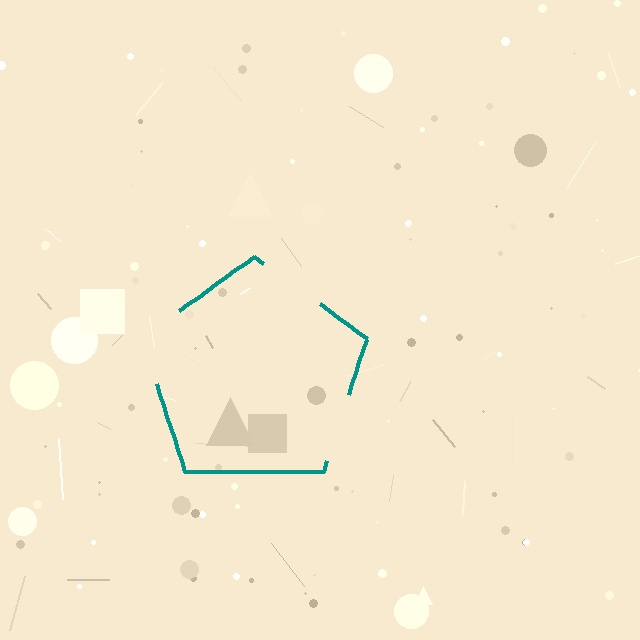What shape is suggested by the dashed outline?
The dashed outline suggests a pentagon.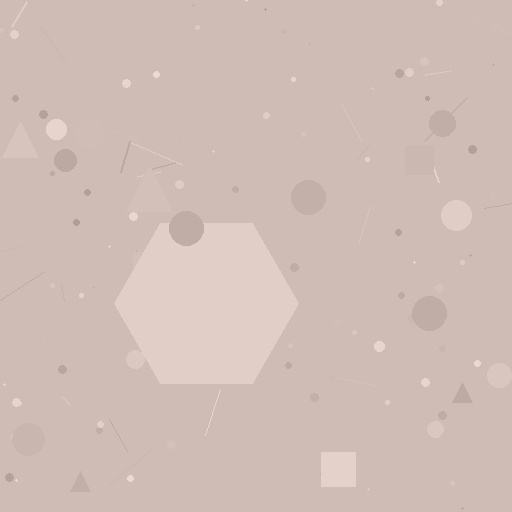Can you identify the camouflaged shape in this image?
The camouflaged shape is a hexagon.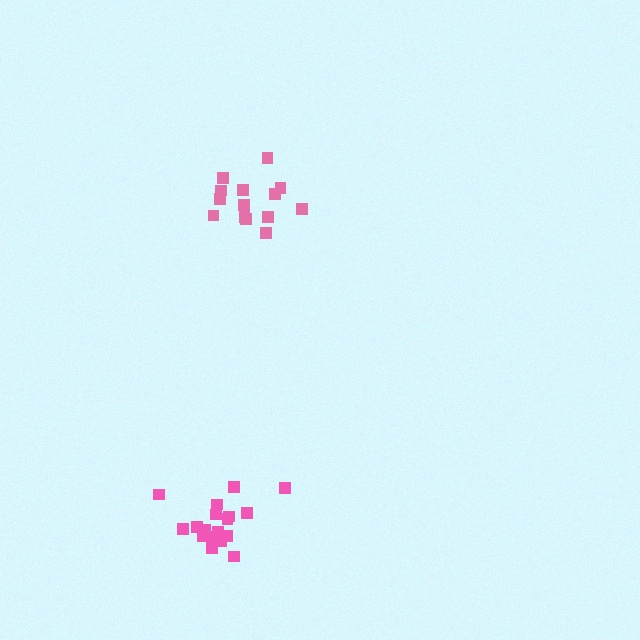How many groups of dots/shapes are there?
There are 2 groups.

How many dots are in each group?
Group 1: 14 dots, Group 2: 19 dots (33 total).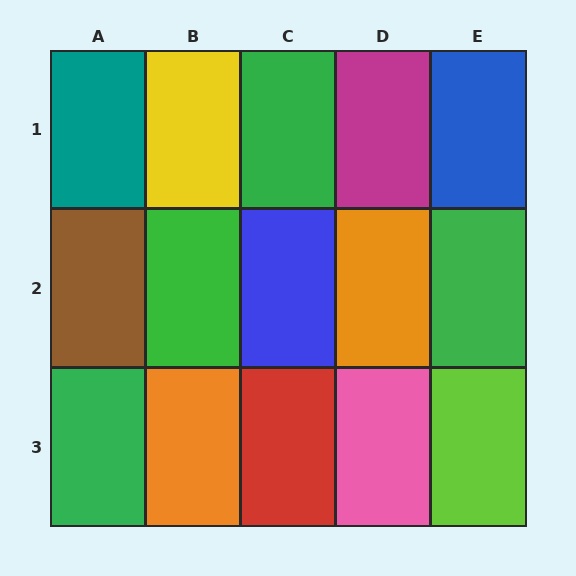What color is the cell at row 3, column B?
Orange.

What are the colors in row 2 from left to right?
Brown, green, blue, orange, green.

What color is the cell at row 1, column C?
Green.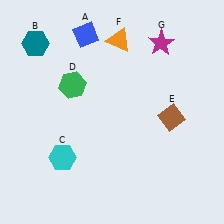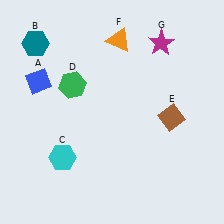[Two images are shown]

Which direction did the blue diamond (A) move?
The blue diamond (A) moved left.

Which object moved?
The blue diamond (A) moved left.